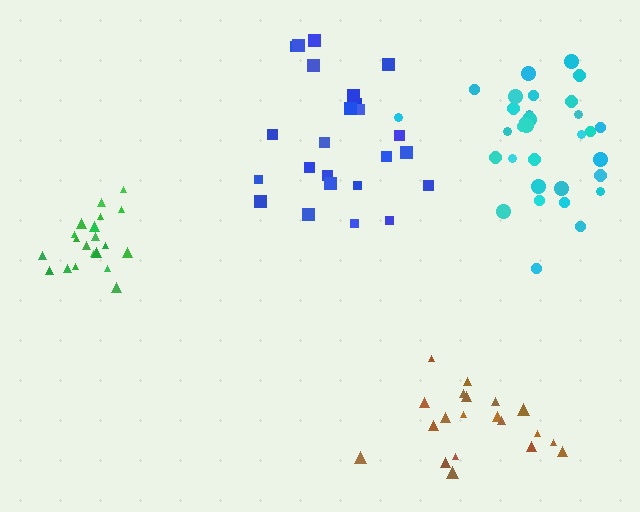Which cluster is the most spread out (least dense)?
Blue.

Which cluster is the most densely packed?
Green.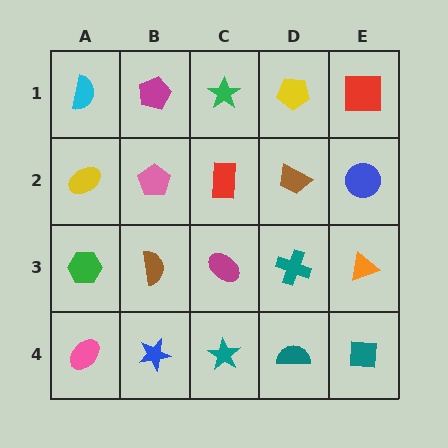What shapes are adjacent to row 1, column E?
A blue circle (row 2, column E), a yellow pentagon (row 1, column D).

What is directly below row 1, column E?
A blue circle.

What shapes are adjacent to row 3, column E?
A blue circle (row 2, column E), a teal square (row 4, column E), a teal cross (row 3, column D).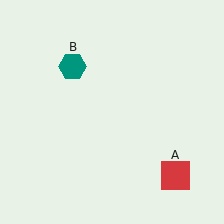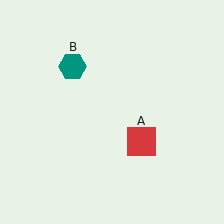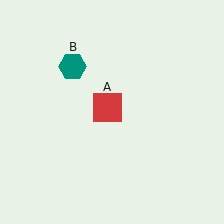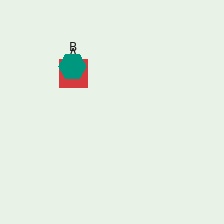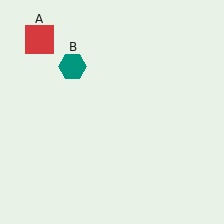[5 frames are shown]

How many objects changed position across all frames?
1 object changed position: red square (object A).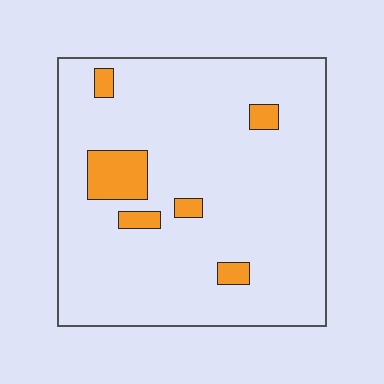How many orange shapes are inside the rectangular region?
6.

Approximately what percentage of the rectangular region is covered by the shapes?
Approximately 10%.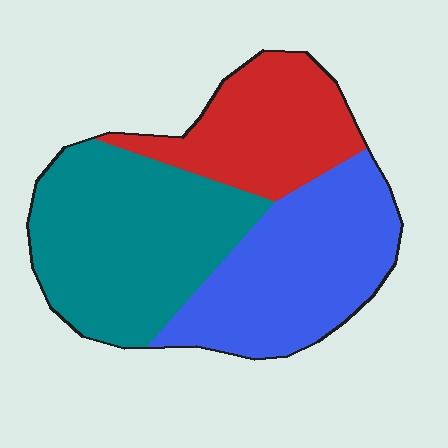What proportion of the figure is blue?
Blue takes up about one third (1/3) of the figure.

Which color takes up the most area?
Teal, at roughly 40%.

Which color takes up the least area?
Red, at roughly 25%.